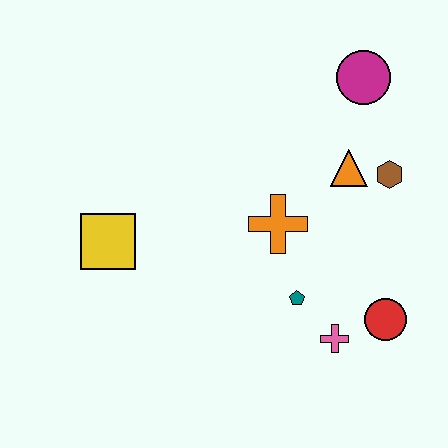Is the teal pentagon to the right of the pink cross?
No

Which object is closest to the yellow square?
The orange cross is closest to the yellow square.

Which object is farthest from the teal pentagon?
The magenta circle is farthest from the teal pentagon.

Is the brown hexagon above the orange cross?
Yes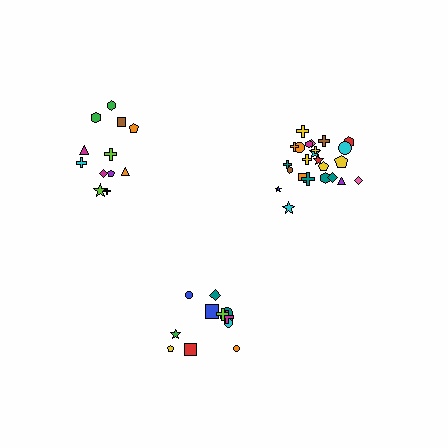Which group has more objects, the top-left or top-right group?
The top-right group.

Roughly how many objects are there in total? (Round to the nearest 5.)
Roughly 50 objects in total.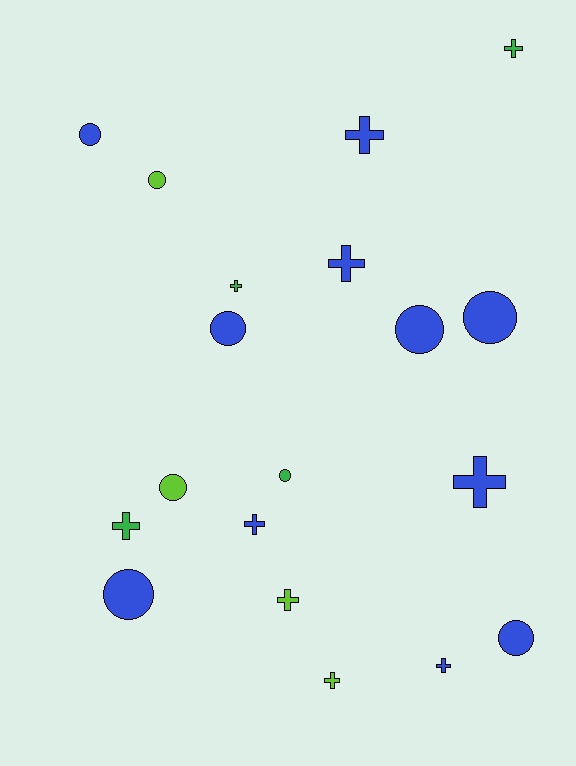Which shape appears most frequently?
Cross, with 10 objects.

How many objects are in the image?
There are 19 objects.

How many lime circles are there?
There are 2 lime circles.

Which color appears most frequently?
Blue, with 11 objects.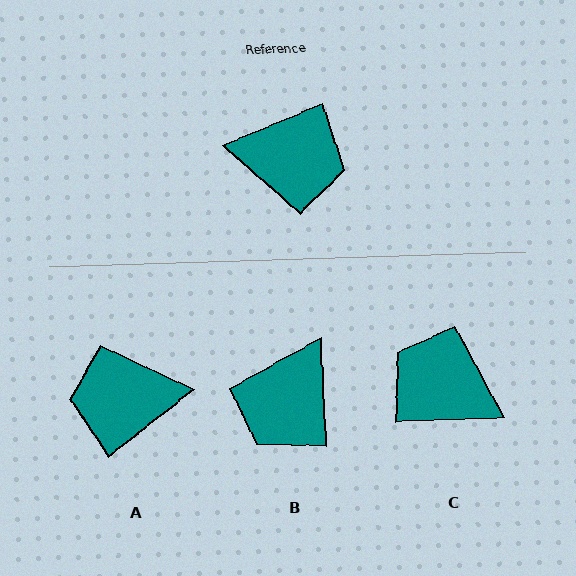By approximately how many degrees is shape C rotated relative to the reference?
Approximately 160 degrees counter-clockwise.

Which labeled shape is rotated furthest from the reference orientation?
A, about 164 degrees away.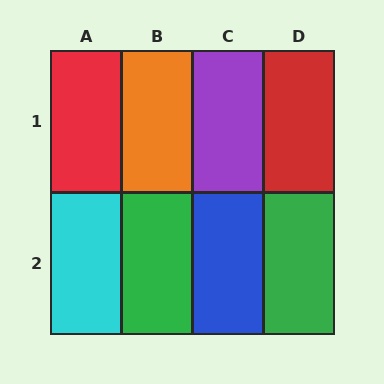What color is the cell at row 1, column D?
Red.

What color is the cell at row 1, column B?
Orange.